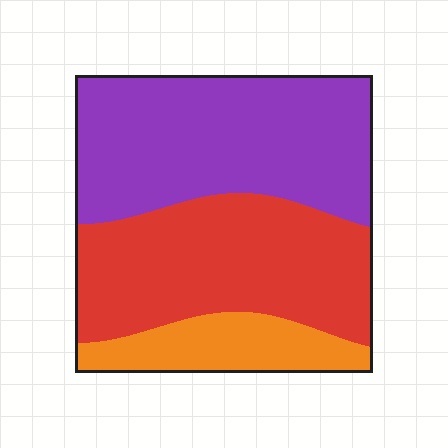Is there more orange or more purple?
Purple.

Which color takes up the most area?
Purple, at roughly 45%.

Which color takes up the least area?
Orange, at roughly 15%.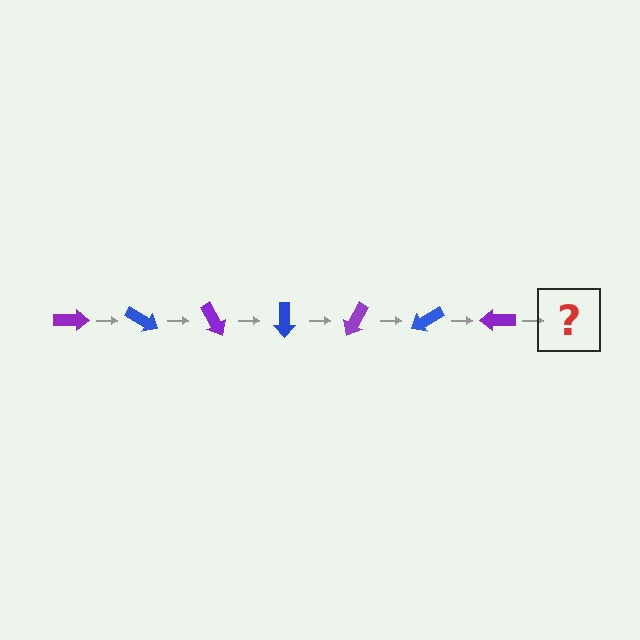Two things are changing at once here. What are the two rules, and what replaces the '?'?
The two rules are that it rotates 30 degrees each step and the color cycles through purple and blue. The '?' should be a blue arrow, rotated 210 degrees from the start.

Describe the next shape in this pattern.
It should be a blue arrow, rotated 210 degrees from the start.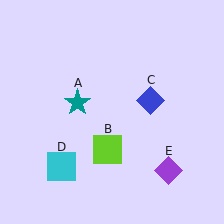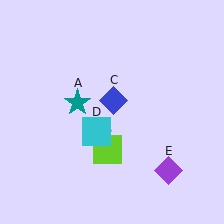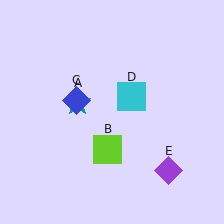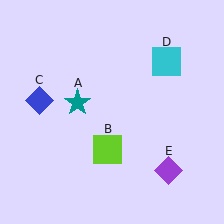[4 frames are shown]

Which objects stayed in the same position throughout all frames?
Teal star (object A) and lime square (object B) and purple diamond (object E) remained stationary.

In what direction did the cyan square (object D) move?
The cyan square (object D) moved up and to the right.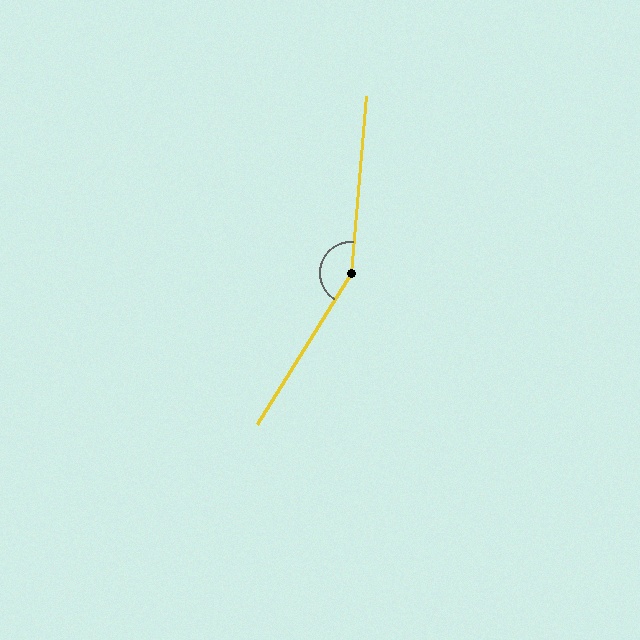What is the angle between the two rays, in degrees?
Approximately 153 degrees.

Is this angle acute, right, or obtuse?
It is obtuse.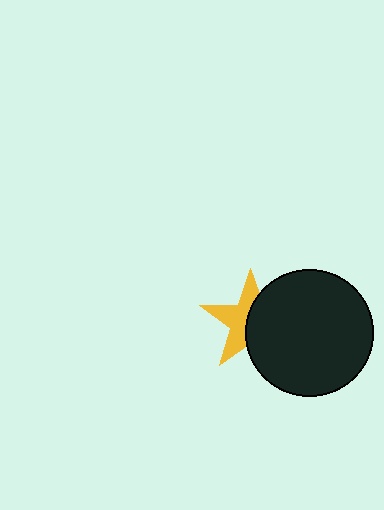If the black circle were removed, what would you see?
You would see the complete yellow star.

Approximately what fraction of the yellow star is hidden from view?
Roughly 50% of the yellow star is hidden behind the black circle.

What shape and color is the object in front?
The object in front is a black circle.